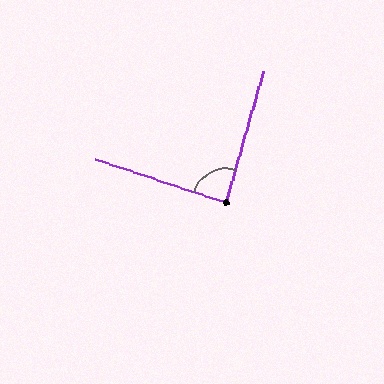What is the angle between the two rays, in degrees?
Approximately 88 degrees.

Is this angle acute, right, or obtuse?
It is approximately a right angle.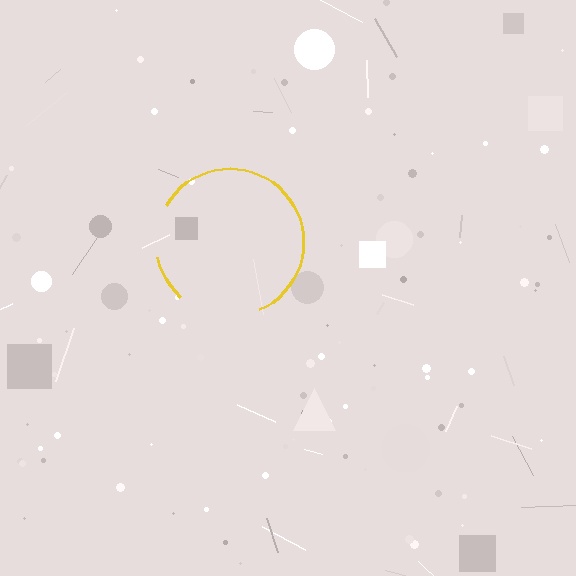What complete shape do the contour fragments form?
The contour fragments form a circle.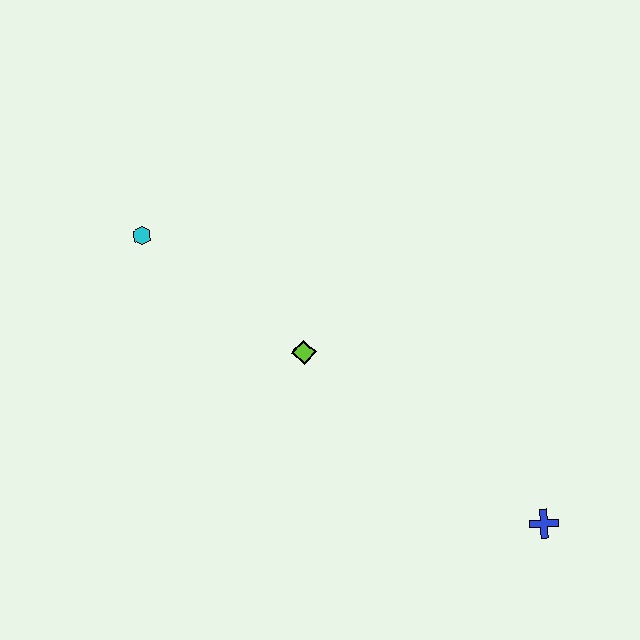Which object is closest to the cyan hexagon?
The lime diamond is closest to the cyan hexagon.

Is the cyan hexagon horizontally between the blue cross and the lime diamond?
No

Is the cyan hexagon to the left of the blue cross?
Yes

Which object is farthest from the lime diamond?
The blue cross is farthest from the lime diamond.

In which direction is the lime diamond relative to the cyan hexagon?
The lime diamond is to the right of the cyan hexagon.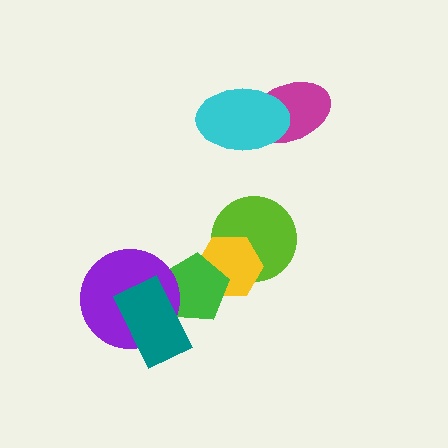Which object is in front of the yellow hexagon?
The green pentagon is in front of the yellow hexagon.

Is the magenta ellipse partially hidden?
Yes, it is partially covered by another shape.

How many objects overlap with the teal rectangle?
2 objects overlap with the teal rectangle.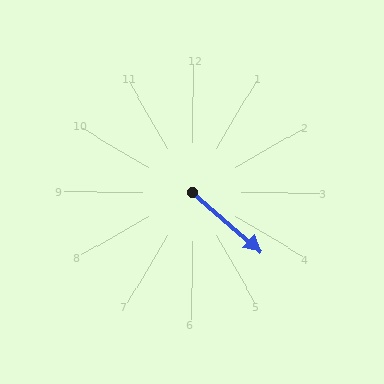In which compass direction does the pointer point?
Southeast.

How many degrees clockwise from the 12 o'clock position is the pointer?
Approximately 131 degrees.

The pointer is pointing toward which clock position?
Roughly 4 o'clock.